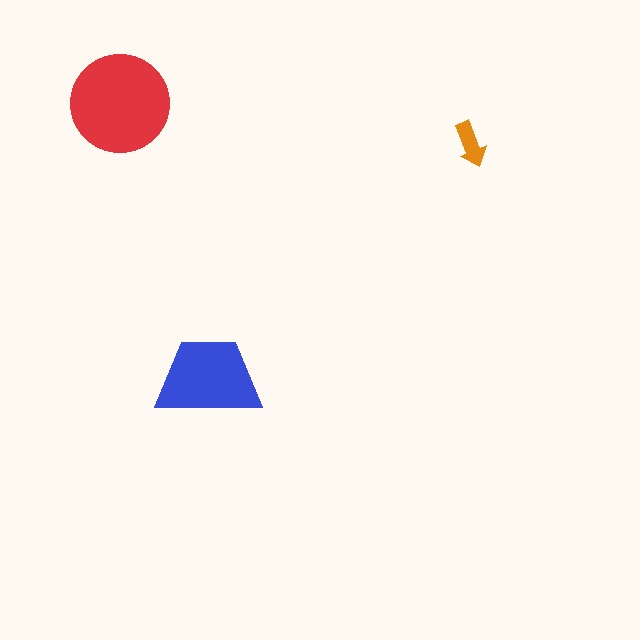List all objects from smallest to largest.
The orange arrow, the blue trapezoid, the red circle.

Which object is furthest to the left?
The red circle is leftmost.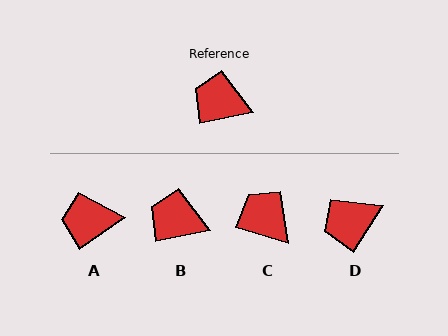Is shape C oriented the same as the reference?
No, it is off by about 28 degrees.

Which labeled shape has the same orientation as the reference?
B.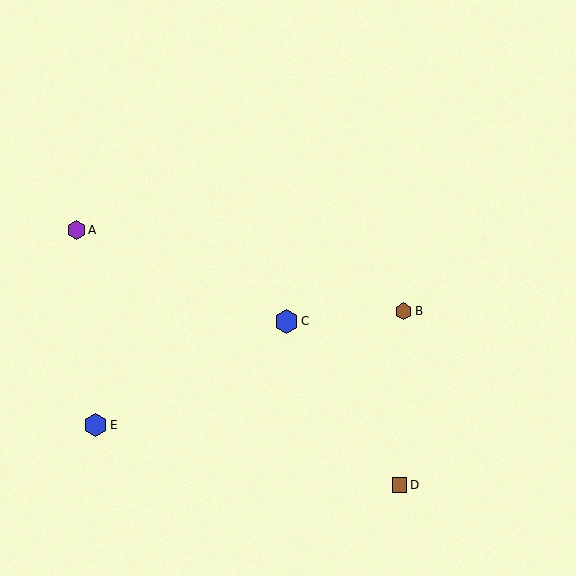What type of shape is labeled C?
Shape C is a blue hexagon.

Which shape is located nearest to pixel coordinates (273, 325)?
The blue hexagon (labeled C) at (286, 321) is nearest to that location.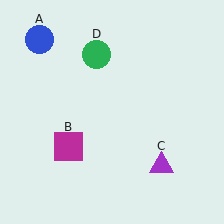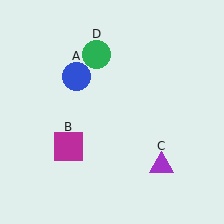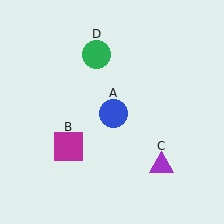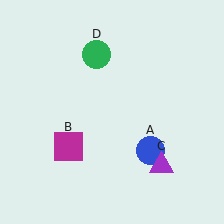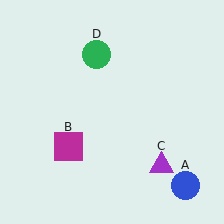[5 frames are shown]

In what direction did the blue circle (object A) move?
The blue circle (object A) moved down and to the right.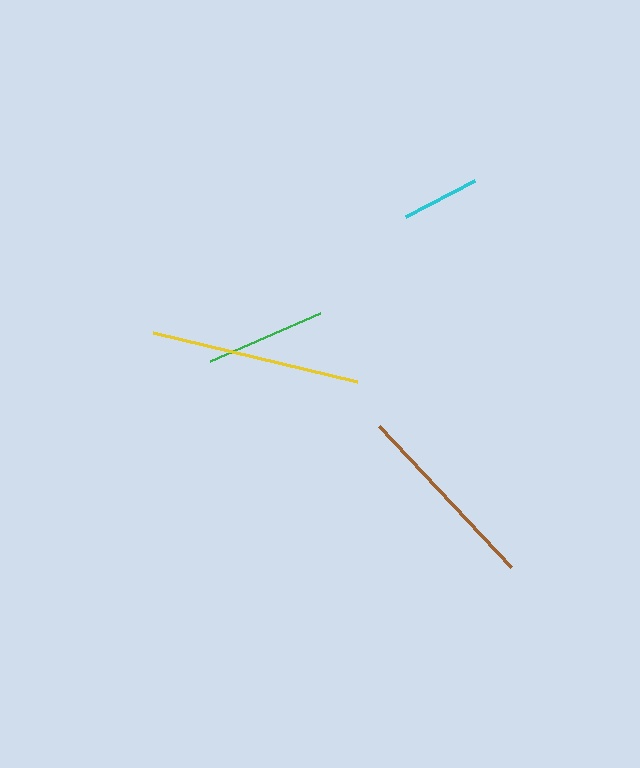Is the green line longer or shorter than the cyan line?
The green line is longer than the cyan line.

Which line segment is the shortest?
The cyan line is the shortest at approximately 79 pixels.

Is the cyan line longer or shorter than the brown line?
The brown line is longer than the cyan line.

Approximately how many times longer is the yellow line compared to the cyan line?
The yellow line is approximately 2.7 times the length of the cyan line.